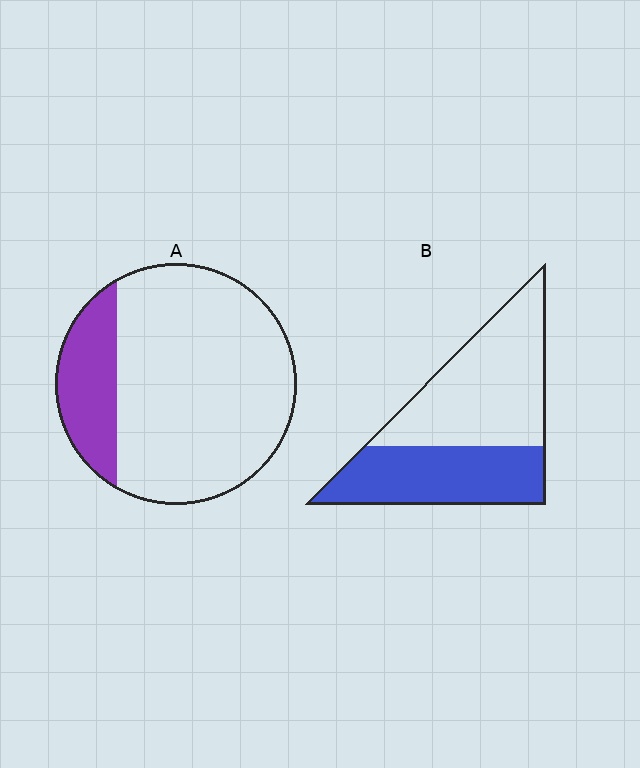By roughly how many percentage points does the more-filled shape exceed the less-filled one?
By roughly 25 percentage points (B over A).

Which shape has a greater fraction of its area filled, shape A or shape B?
Shape B.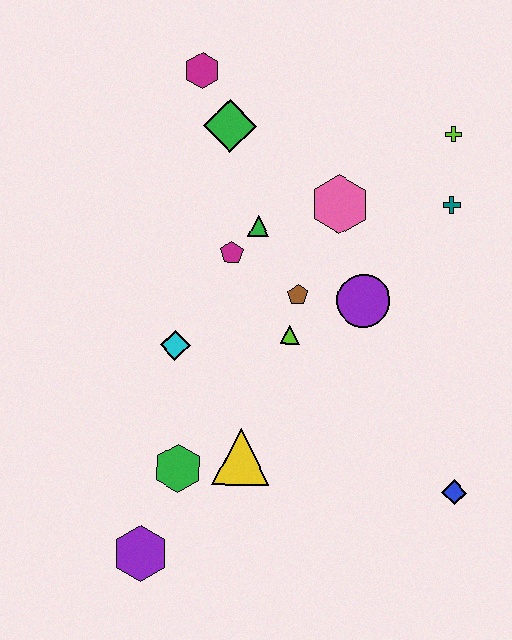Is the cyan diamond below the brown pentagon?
Yes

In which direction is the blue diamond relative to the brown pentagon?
The blue diamond is below the brown pentagon.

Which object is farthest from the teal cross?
The purple hexagon is farthest from the teal cross.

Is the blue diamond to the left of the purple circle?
No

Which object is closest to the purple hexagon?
The green hexagon is closest to the purple hexagon.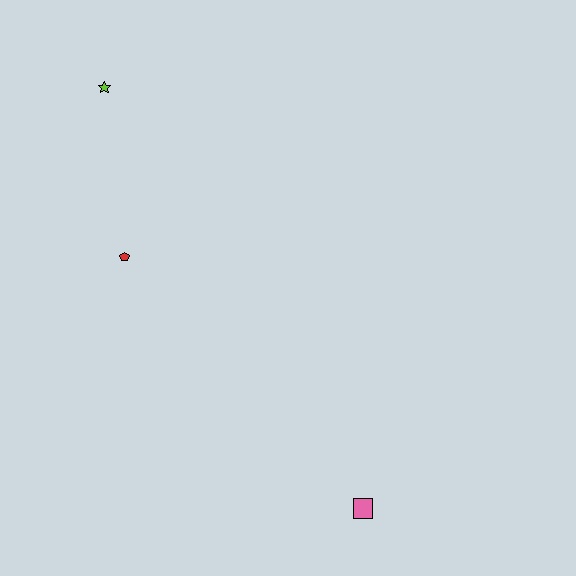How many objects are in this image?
There are 3 objects.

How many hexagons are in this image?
There are no hexagons.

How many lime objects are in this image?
There is 1 lime object.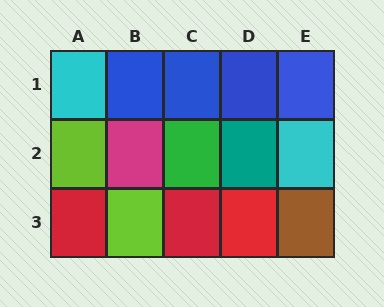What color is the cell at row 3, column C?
Red.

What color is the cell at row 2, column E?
Cyan.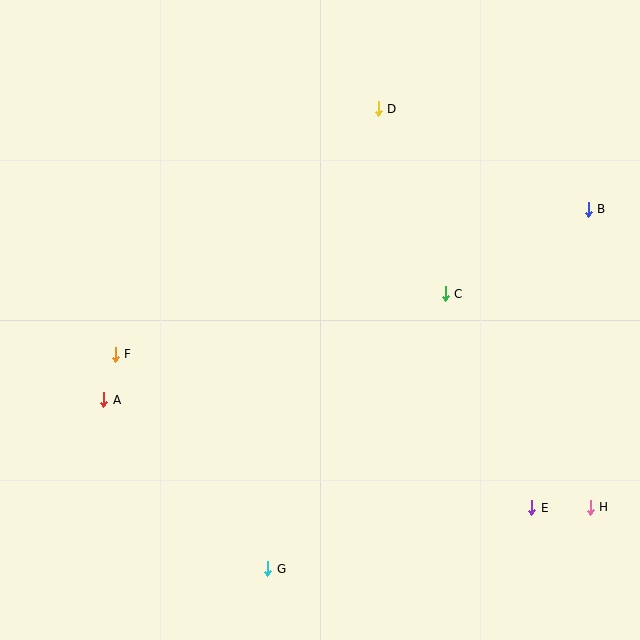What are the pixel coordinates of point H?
Point H is at (590, 507).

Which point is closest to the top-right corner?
Point B is closest to the top-right corner.